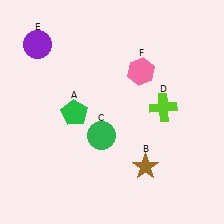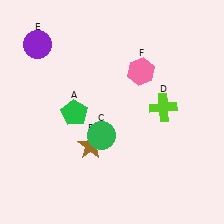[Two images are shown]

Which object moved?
The brown star (B) moved left.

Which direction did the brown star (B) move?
The brown star (B) moved left.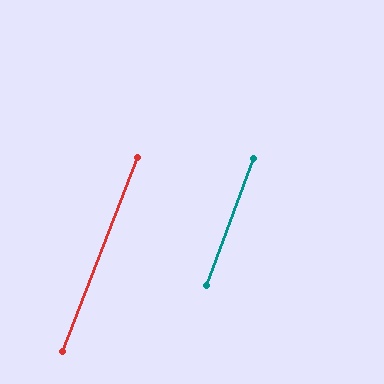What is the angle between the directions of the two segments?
Approximately 1 degree.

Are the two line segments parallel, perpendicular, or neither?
Parallel — their directions differ by only 0.9°.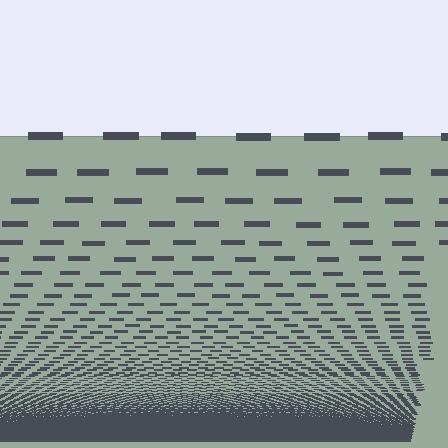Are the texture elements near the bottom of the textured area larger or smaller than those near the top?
Smaller. The gradient is inverted — elements near the bottom are smaller and denser.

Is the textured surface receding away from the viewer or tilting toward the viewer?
The surface appears to tilt toward the viewer. Texture elements get larger and sparser toward the top.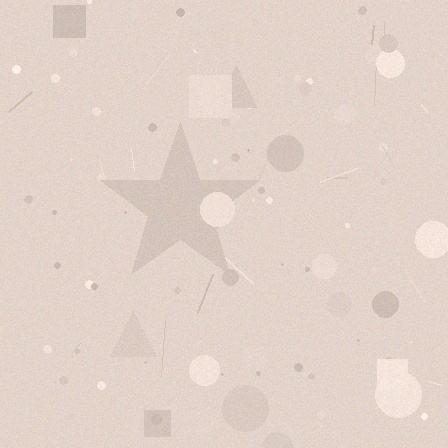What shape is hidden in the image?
A star is hidden in the image.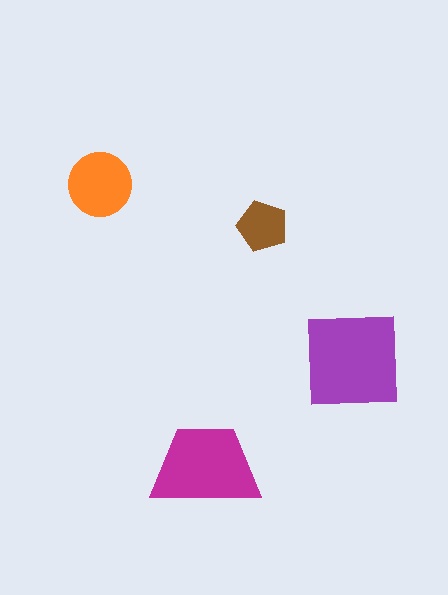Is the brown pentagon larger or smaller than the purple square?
Smaller.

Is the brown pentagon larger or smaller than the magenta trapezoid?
Smaller.